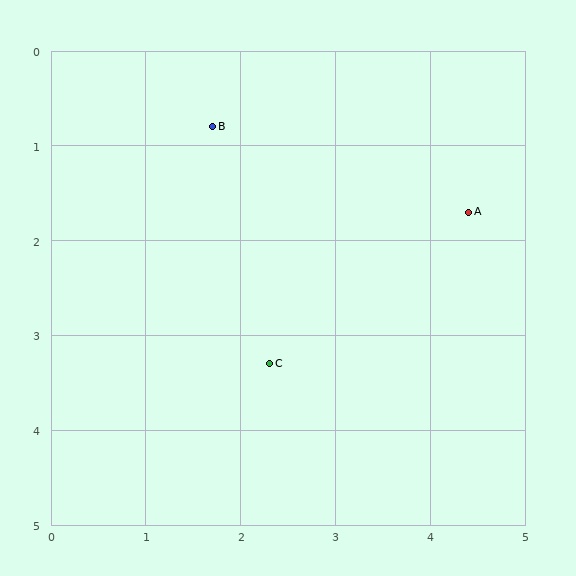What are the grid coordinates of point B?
Point B is at approximately (1.7, 0.8).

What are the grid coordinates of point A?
Point A is at approximately (4.4, 1.7).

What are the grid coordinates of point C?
Point C is at approximately (2.3, 3.3).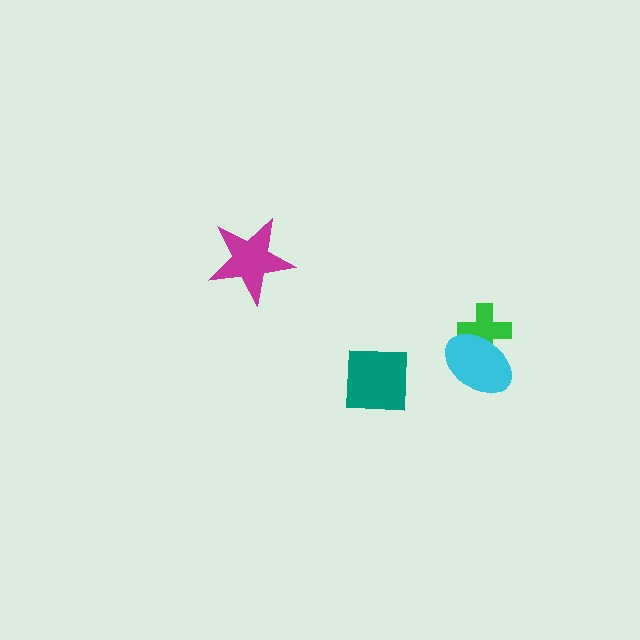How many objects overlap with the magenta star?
0 objects overlap with the magenta star.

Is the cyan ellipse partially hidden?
No, no other shape covers it.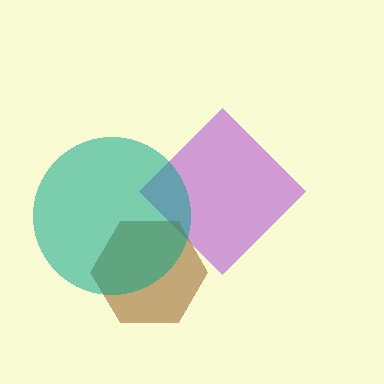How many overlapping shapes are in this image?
There are 3 overlapping shapes in the image.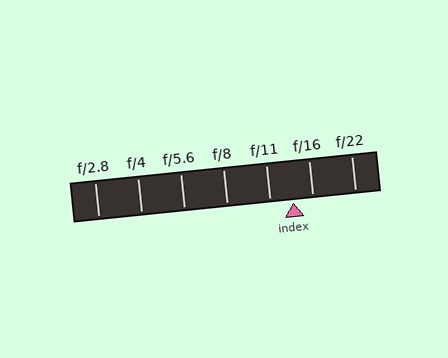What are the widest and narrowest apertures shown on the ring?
The widest aperture shown is f/2.8 and the narrowest is f/22.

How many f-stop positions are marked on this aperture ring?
There are 7 f-stop positions marked.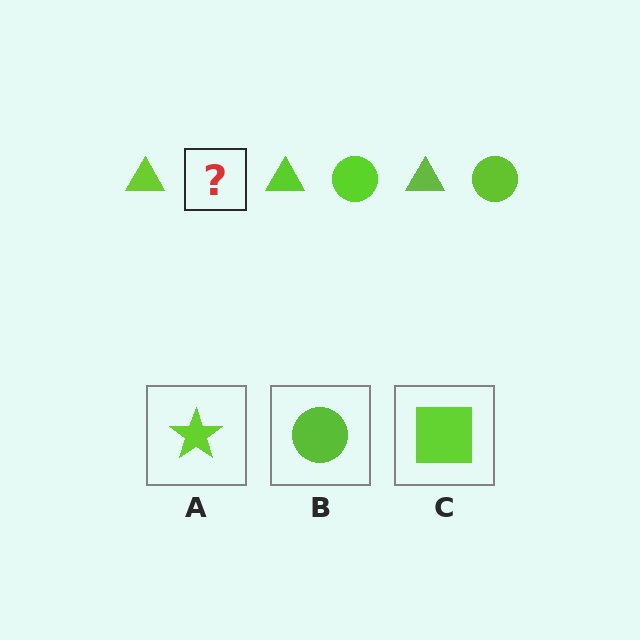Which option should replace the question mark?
Option B.